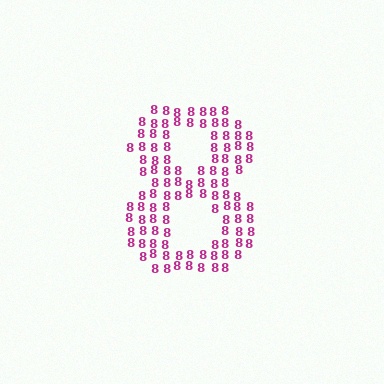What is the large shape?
The large shape is the digit 8.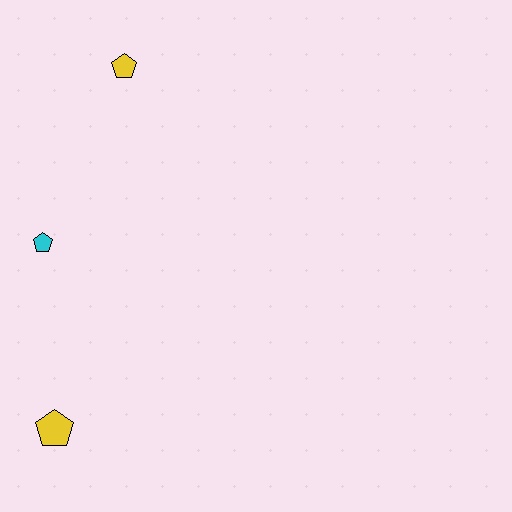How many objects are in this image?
There are 3 objects.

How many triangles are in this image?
There are no triangles.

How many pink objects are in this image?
There are no pink objects.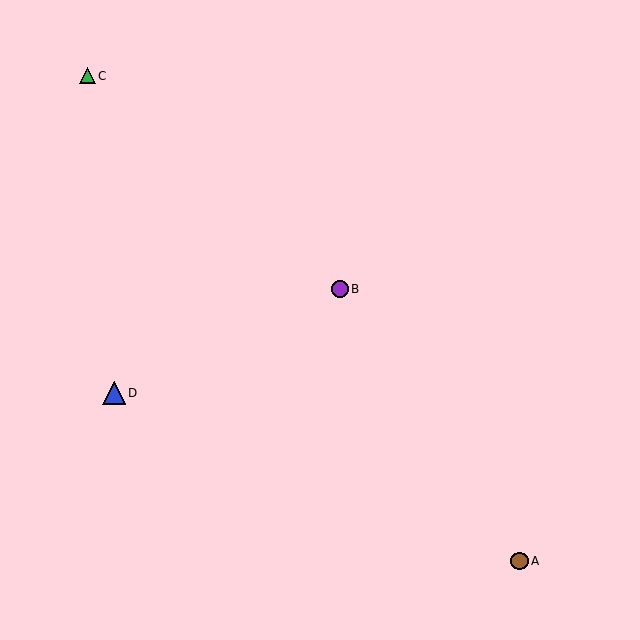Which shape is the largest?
The blue triangle (labeled D) is the largest.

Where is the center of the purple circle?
The center of the purple circle is at (340, 289).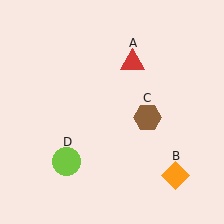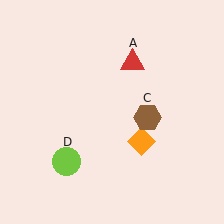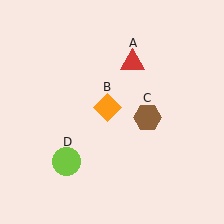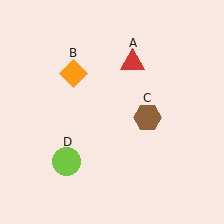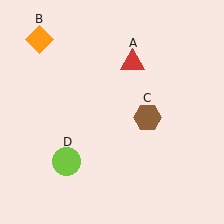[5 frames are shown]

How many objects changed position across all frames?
1 object changed position: orange diamond (object B).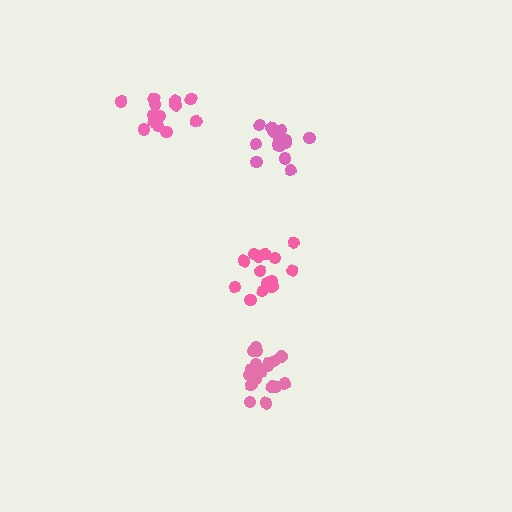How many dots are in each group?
Group 1: 20 dots, Group 2: 16 dots, Group 3: 14 dots, Group 4: 14 dots (64 total).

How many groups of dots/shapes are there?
There are 4 groups.